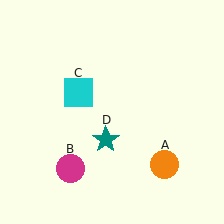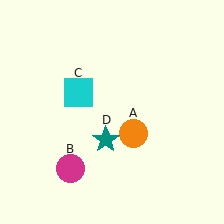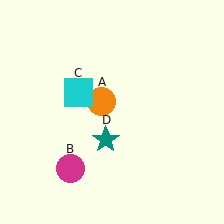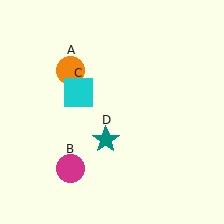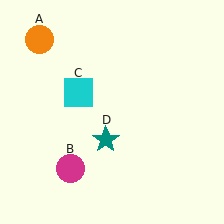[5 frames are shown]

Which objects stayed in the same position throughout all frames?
Magenta circle (object B) and cyan square (object C) and teal star (object D) remained stationary.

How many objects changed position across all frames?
1 object changed position: orange circle (object A).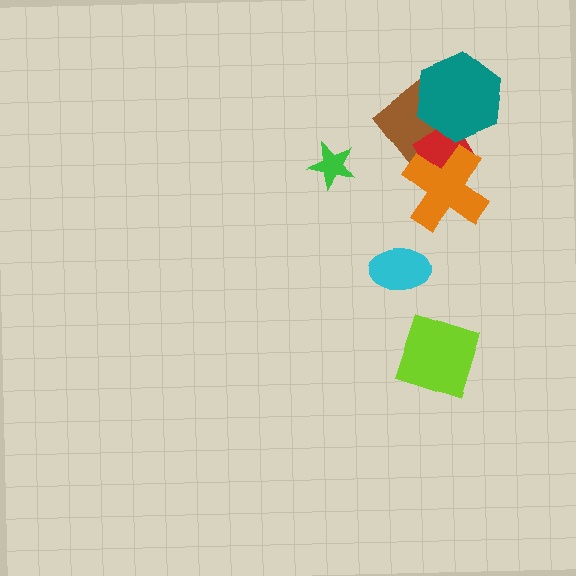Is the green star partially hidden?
No, no other shape covers it.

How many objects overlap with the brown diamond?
2 objects overlap with the brown diamond.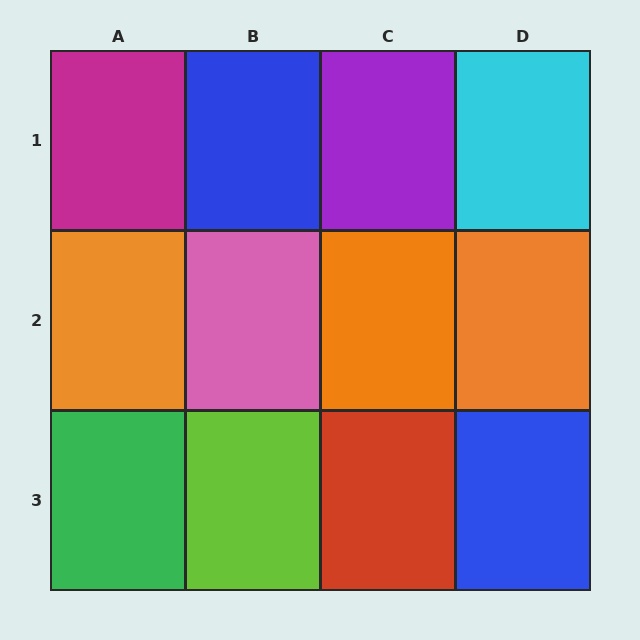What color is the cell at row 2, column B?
Pink.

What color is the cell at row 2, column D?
Orange.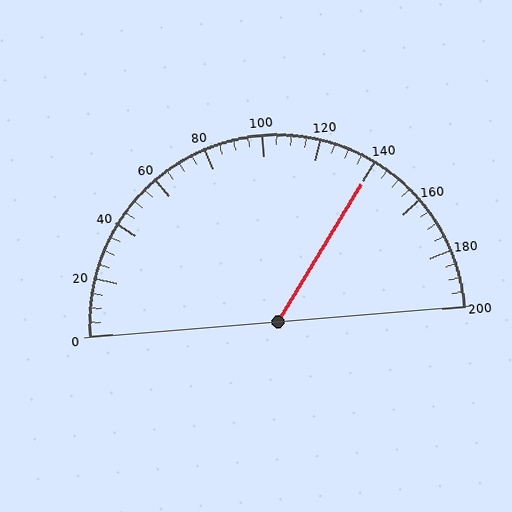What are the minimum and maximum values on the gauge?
The gauge ranges from 0 to 200.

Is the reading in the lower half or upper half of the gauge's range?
The reading is in the upper half of the range (0 to 200).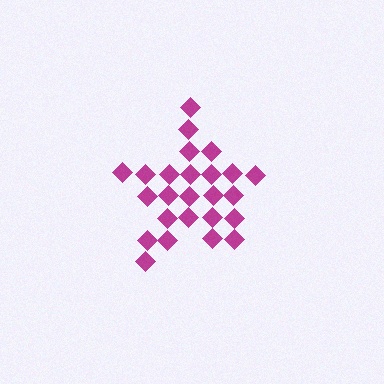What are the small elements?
The small elements are diamonds.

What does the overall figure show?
The overall figure shows a star.